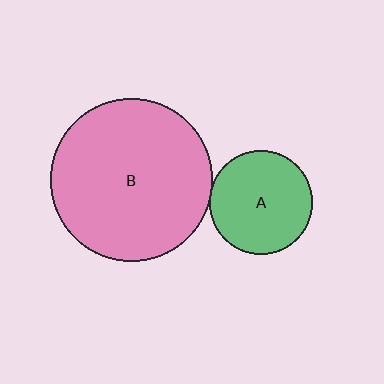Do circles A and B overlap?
Yes.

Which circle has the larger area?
Circle B (pink).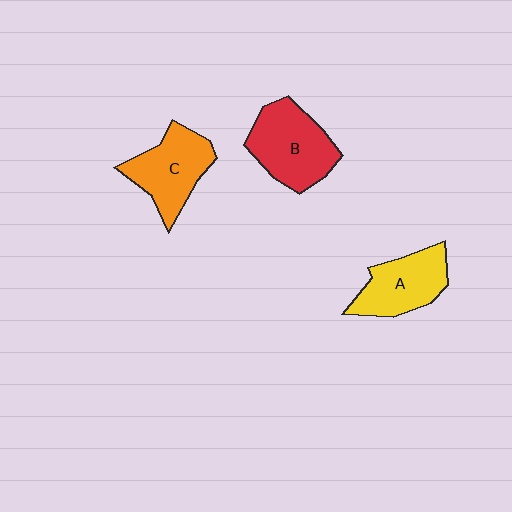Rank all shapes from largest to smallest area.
From largest to smallest: B (red), C (orange), A (yellow).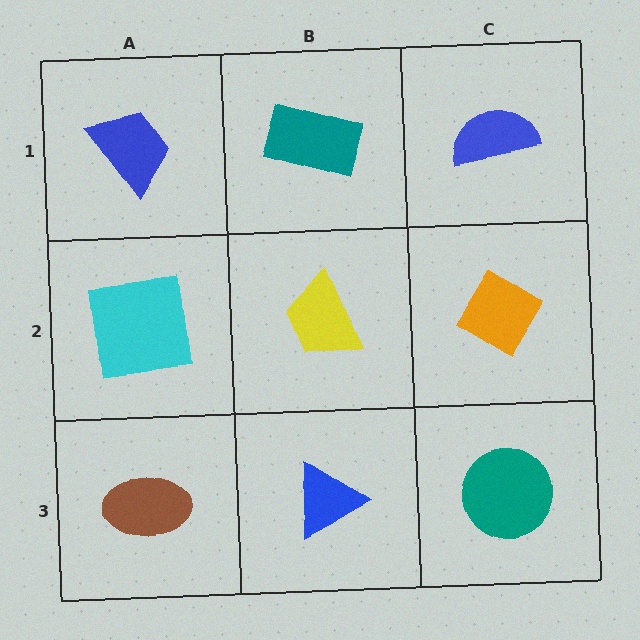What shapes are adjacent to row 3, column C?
An orange diamond (row 2, column C), a blue triangle (row 3, column B).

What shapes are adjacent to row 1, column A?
A cyan square (row 2, column A), a teal rectangle (row 1, column B).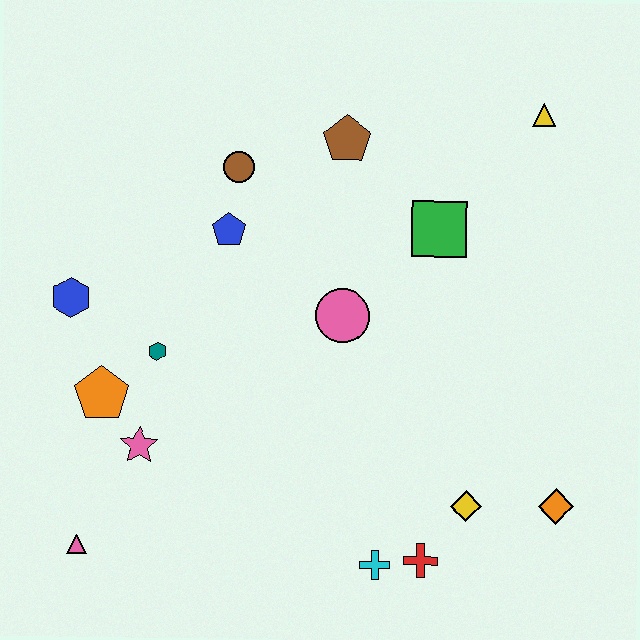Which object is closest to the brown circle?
The blue pentagon is closest to the brown circle.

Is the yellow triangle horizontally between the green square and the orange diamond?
Yes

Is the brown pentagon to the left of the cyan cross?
Yes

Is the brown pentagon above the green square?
Yes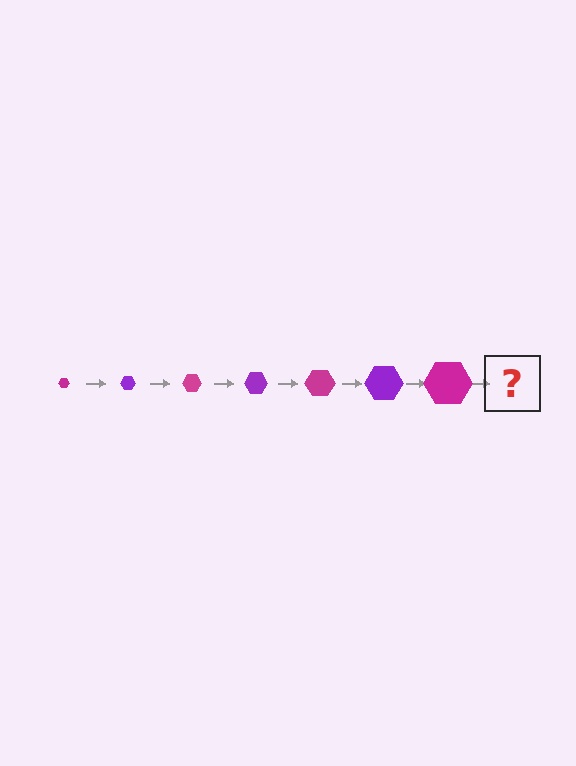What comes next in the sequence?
The next element should be a purple hexagon, larger than the previous one.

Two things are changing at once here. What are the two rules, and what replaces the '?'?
The two rules are that the hexagon grows larger each step and the color cycles through magenta and purple. The '?' should be a purple hexagon, larger than the previous one.